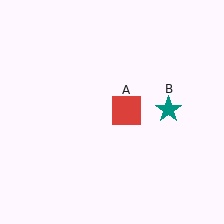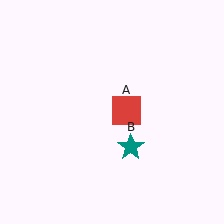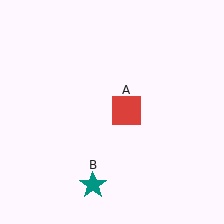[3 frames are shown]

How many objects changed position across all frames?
1 object changed position: teal star (object B).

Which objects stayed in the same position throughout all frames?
Red square (object A) remained stationary.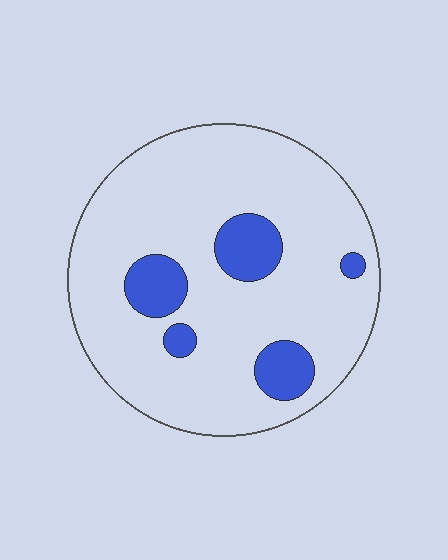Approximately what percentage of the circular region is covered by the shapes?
Approximately 15%.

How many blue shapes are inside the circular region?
5.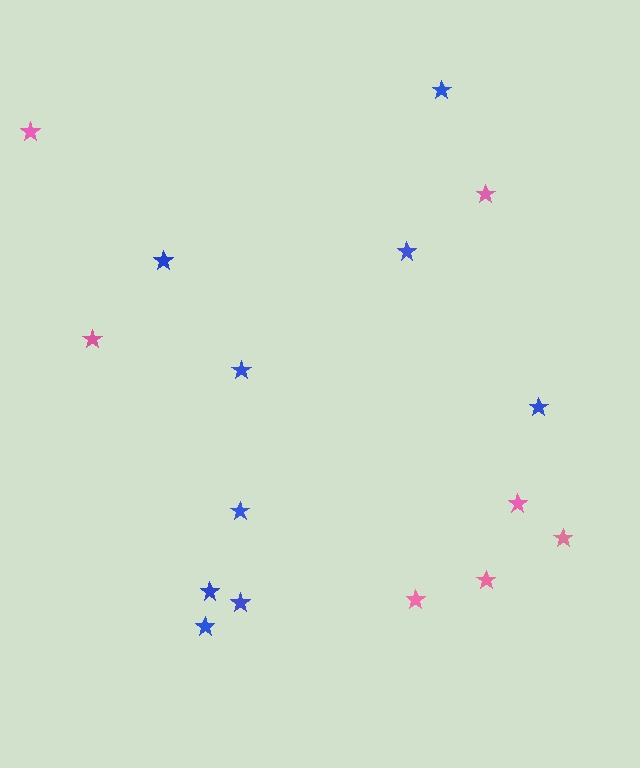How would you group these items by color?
There are 2 groups: one group of pink stars (7) and one group of blue stars (9).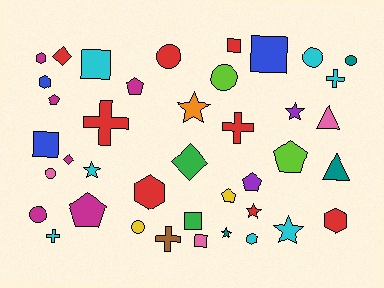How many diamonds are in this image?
There are 3 diamonds.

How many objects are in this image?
There are 40 objects.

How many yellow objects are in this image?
There are 2 yellow objects.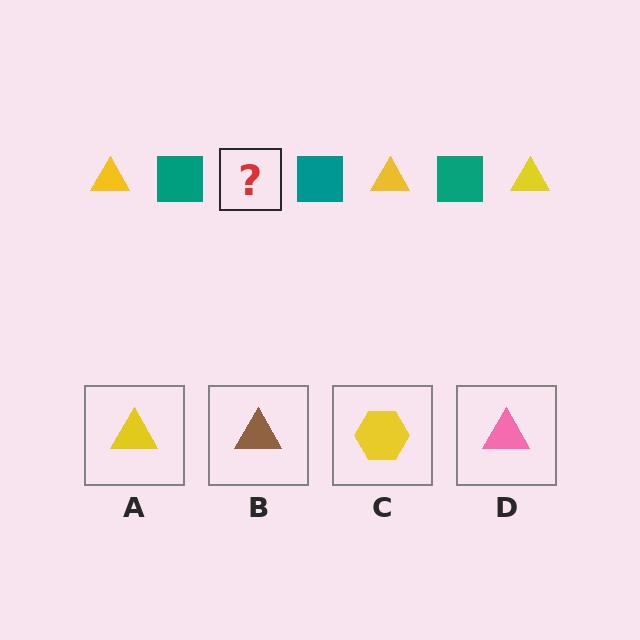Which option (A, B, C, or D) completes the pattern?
A.